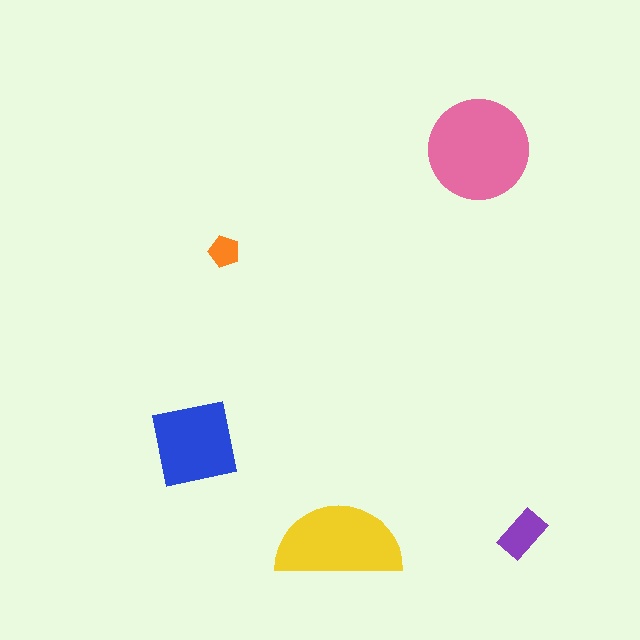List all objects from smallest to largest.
The orange pentagon, the purple rectangle, the blue square, the yellow semicircle, the pink circle.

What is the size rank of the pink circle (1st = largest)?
1st.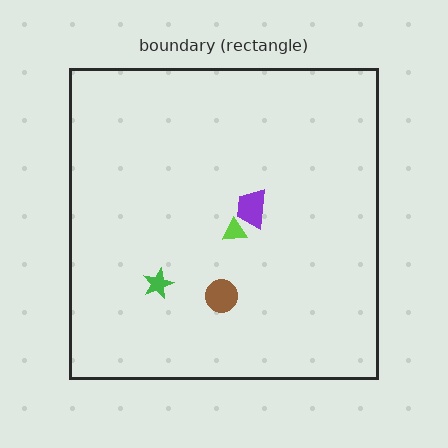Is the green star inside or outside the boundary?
Inside.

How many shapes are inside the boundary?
4 inside, 0 outside.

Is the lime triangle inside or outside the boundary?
Inside.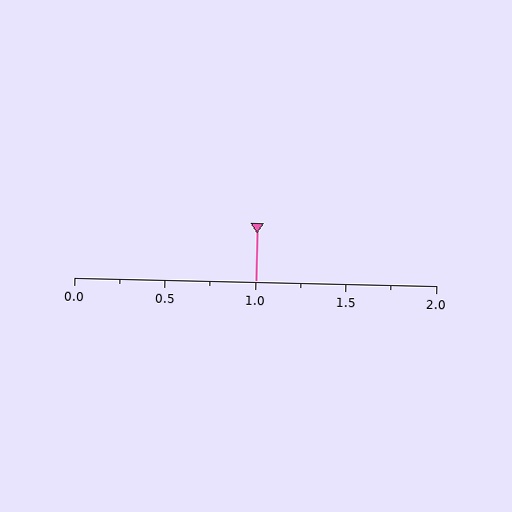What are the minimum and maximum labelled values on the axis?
The axis runs from 0.0 to 2.0.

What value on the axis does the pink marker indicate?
The marker indicates approximately 1.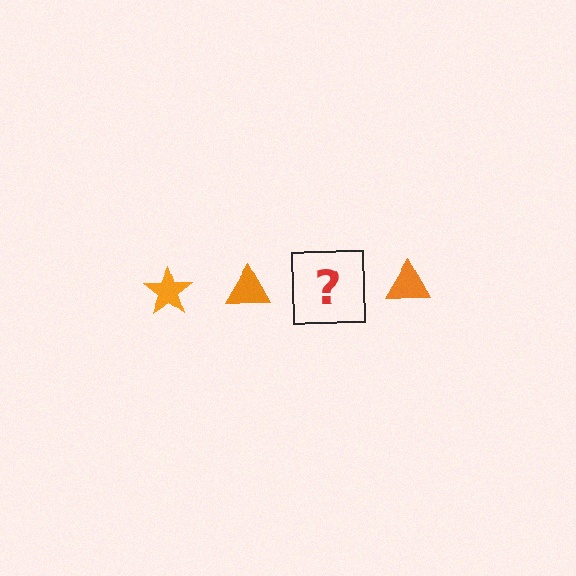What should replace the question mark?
The question mark should be replaced with an orange star.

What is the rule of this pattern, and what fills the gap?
The rule is that the pattern cycles through star, triangle shapes in orange. The gap should be filled with an orange star.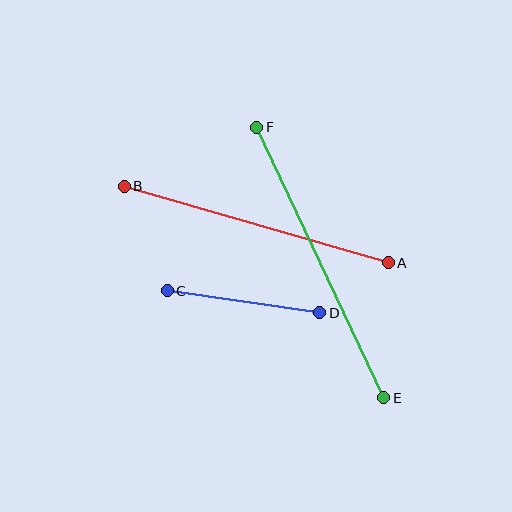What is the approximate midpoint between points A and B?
The midpoint is at approximately (256, 225) pixels.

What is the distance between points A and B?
The distance is approximately 275 pixels.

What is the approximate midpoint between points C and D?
The midpoint is at approximately (244, 302) pixels.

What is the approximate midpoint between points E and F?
The midpoint is at approximately (320, 262) pixels.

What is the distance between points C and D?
The distance is approximately 154 pixels.